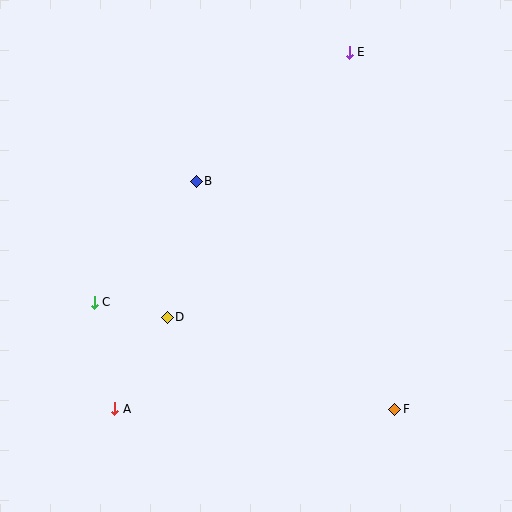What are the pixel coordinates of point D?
Point D is at (167, 317).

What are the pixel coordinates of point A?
Point A is at (115, 409).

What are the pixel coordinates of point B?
Point B is at (196, 181).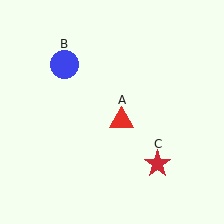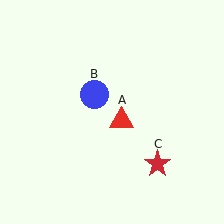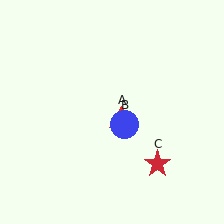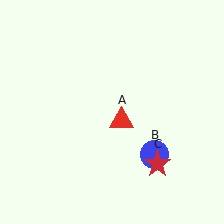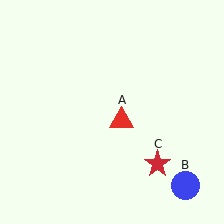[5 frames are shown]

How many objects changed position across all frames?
1 object changed position: blue circle (object B).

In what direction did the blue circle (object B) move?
The blue circle (object B) moved down and to the right.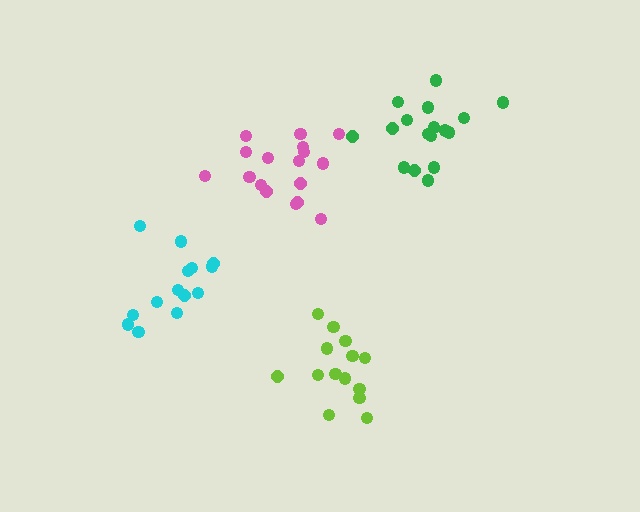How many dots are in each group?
Group 1: 17 dots, Group 2: 17 dots, Group 3: 14 dots, Group 4: 14 dots (62 total).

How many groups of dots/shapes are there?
There are 4 groups.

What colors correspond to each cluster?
The clusters are colored: pink, green, lime, cyan.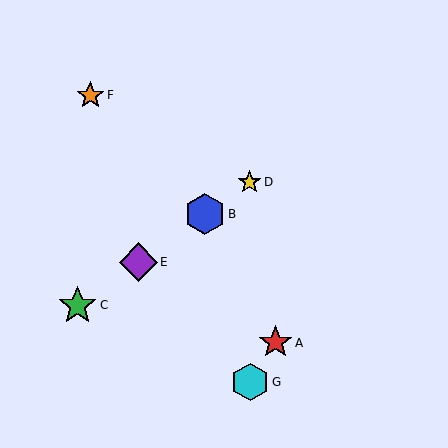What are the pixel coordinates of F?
Object F is at (90, 95).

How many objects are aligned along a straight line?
4 objects (B, C, D, E) are aligned along a straight line.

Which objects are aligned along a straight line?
Objects B, C, D, E are aligned along a straight line.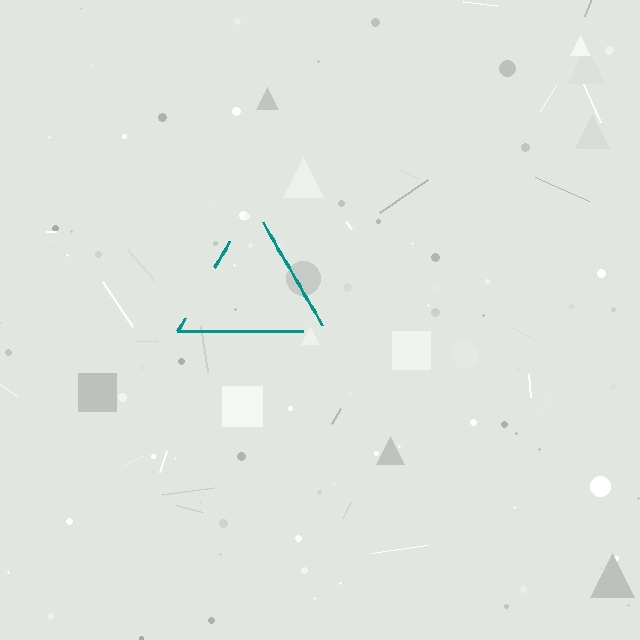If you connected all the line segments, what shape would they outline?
They would outline a triangle.